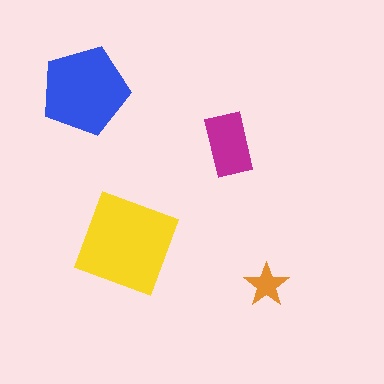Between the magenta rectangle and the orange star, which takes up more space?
The magenta rectangle.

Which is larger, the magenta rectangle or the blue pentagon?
The blue pentagon.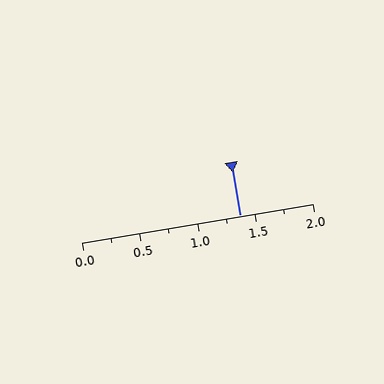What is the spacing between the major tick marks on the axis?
The major ticks are spaced 0.5 apart.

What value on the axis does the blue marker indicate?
The marker indicates approximately 1.38.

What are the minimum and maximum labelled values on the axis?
The axis runs from 0.0 to 2.0.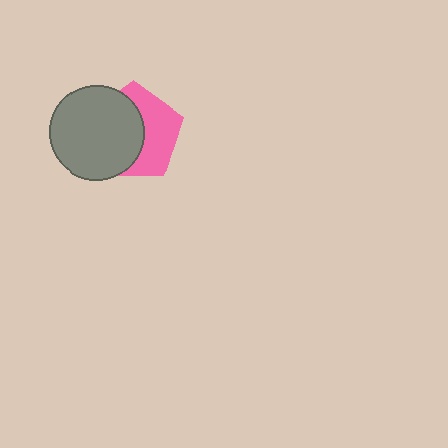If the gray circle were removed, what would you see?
You would see the complete pink pentagon.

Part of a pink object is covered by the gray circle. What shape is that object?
It is a pentagon.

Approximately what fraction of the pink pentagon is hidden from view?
Roughly 53% of the pink pentagon is hidden behind the gray circle.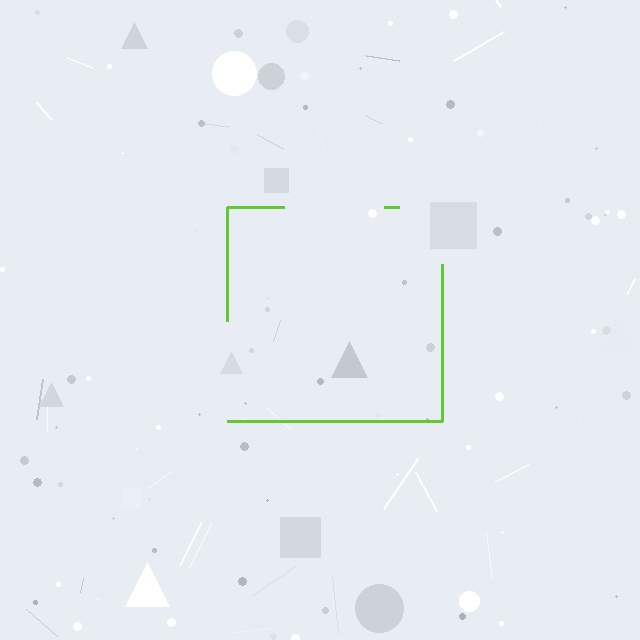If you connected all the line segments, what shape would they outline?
They would outline a square.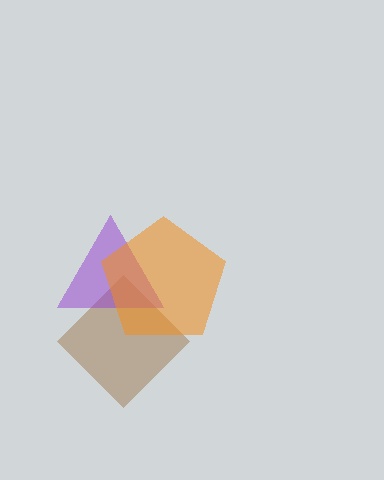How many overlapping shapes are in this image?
There are 3 overlapping shapes in the image.